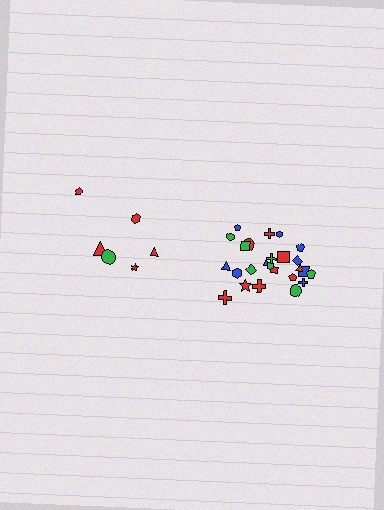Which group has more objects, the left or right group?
The right group.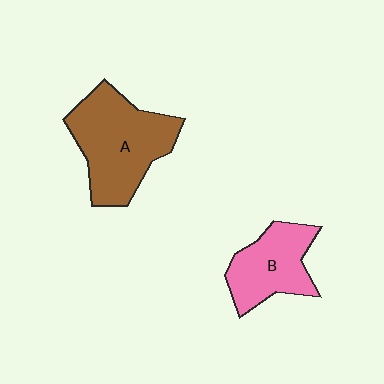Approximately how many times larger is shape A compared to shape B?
Approximately 1.5 times.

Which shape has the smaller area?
Shape B (pink).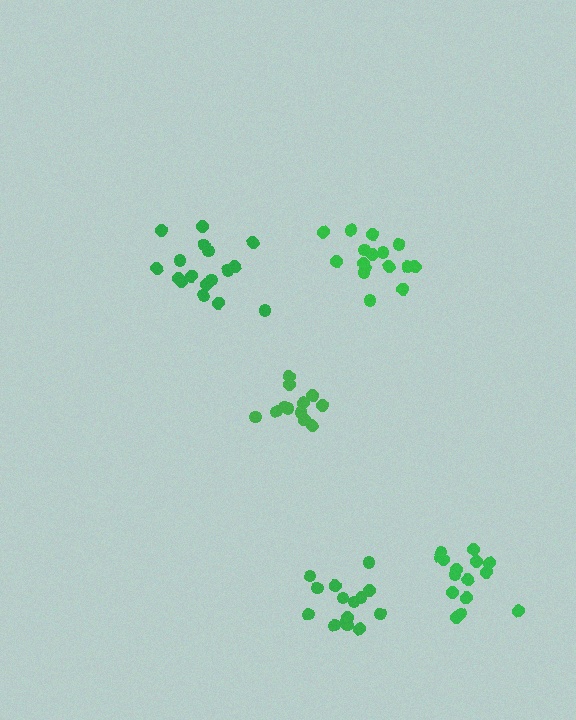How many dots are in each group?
Group 1: 17 dots, Group 2: 16 dots, Group 3: 12 dots, Group 4: 15 dots, Group 5: 15 dots (75 total).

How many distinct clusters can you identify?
There are 5 distinct clusters.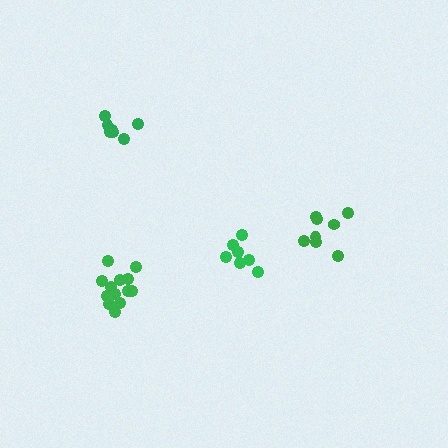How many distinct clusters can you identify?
There are 4 distinct clusters.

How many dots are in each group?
Group 1: 7 dots, Group 2: 13 dots, Group 3: 8 dots, Group 4: 7 dots (35 total).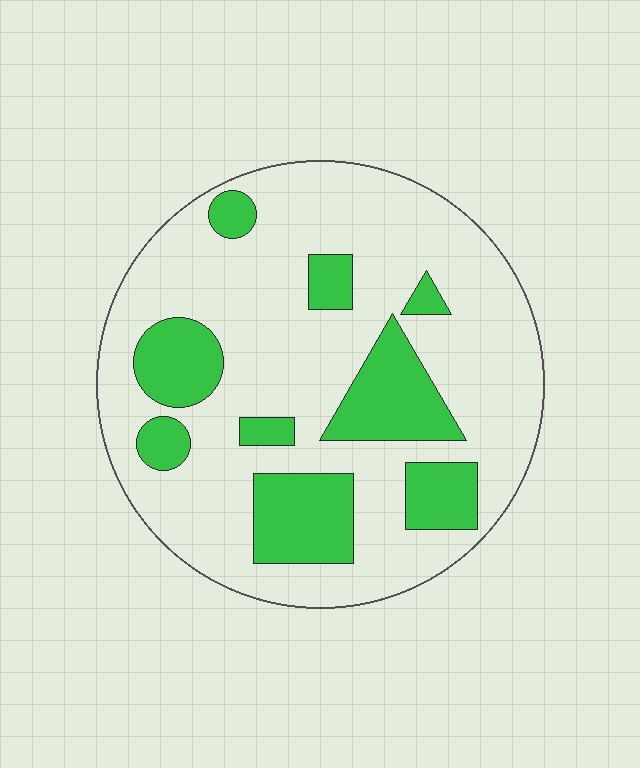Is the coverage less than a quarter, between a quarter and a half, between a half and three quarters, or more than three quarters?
Between a quarter and a half.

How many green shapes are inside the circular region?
9.